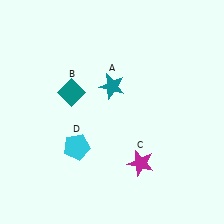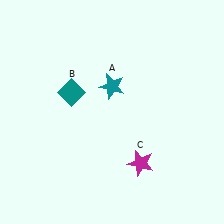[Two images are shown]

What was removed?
The cyan pentagon (D) was removed in Image 2.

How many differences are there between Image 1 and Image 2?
There is 1 difference between the two images.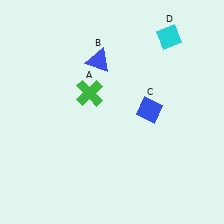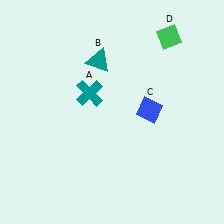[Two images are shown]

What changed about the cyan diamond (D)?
In Image 1, D is cyan. In Image 2, it changed to green.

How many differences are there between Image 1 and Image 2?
There are 3 differences between the two images.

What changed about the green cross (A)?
In Image 1, A is green. In Image 2, it changed to teal.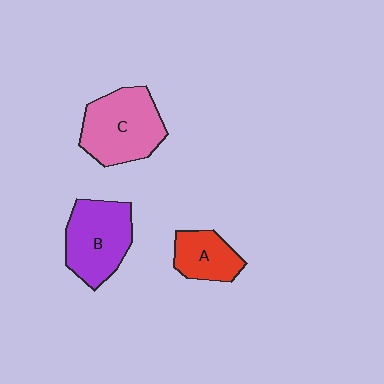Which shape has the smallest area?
Shape A (red).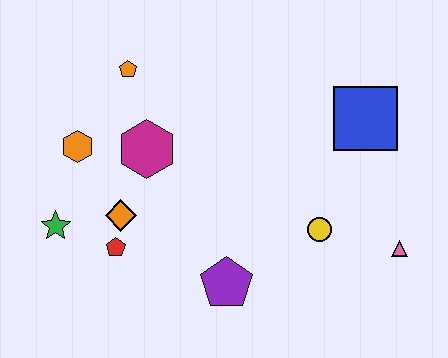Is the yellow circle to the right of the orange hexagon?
Yes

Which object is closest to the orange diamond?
The red pentagon is closest to the orange diamond.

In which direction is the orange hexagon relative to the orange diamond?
The orange hexagon is above the orange diamond.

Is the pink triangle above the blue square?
No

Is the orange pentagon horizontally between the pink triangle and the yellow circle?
No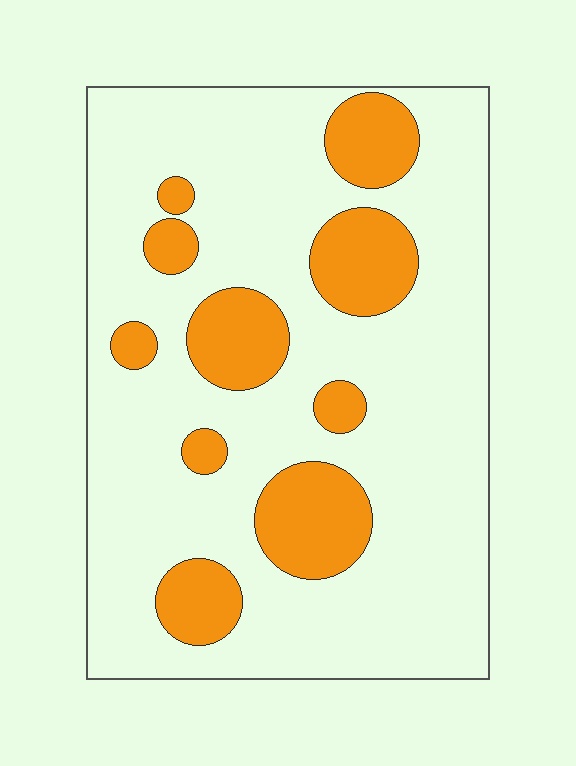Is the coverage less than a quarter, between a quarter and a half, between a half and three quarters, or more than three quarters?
Less than a quarter.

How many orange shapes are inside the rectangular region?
10.